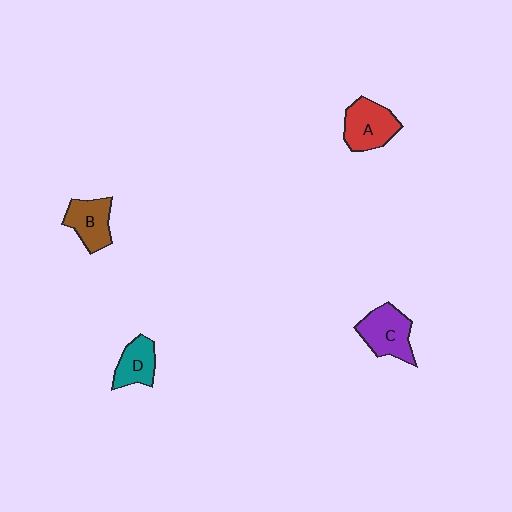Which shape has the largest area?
Shape C (purple).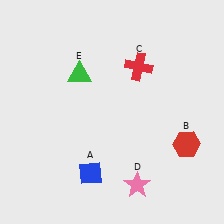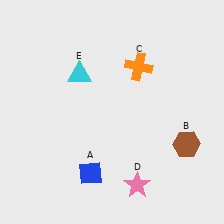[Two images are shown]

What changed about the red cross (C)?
In Image 1, C is red. In Image 2, it changed to orange.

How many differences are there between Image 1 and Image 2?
There are 3 differences between the two images.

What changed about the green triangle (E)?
In Image 1, E is green. In Image 2, it changed to cyan.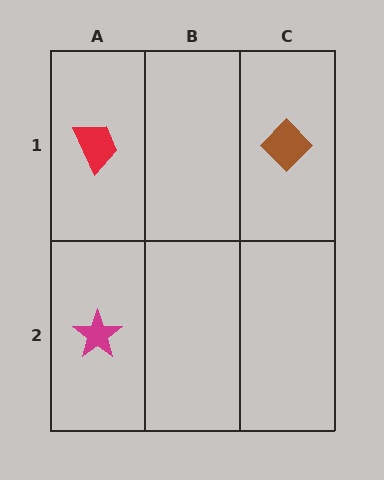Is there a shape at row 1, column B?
No, that cell is empty.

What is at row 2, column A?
A magenta star.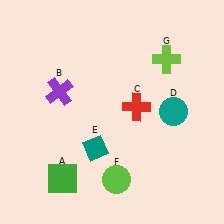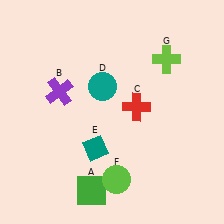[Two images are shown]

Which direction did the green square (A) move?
The green square (A) moved right.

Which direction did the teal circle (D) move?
The teal circle (D) moved left.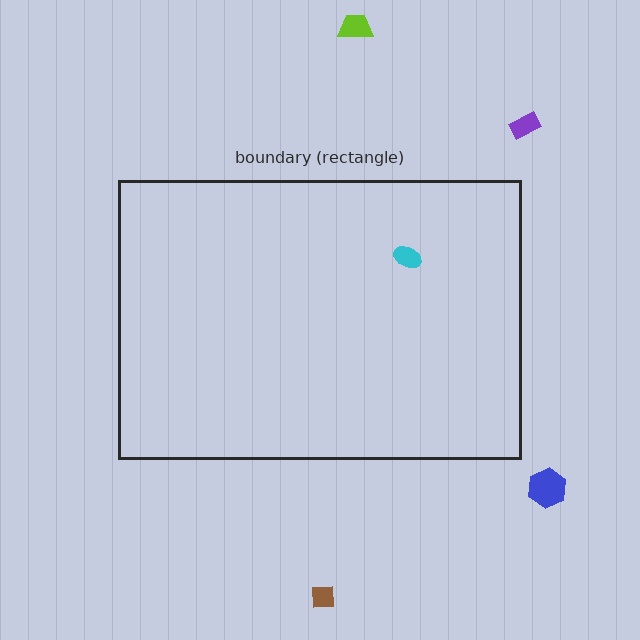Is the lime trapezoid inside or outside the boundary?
Outside.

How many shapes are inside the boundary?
1 inside, 4 outside.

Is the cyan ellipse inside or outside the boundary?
Inside.